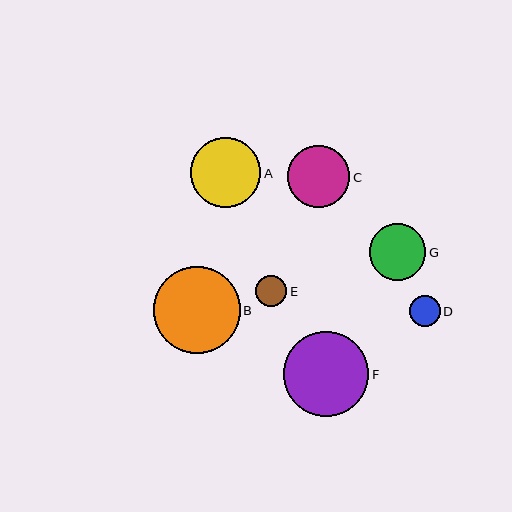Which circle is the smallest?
Circle D is the smallest with a size of approximately 30 pixels.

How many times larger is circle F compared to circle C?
Circle F is approximately 1.4 times the size of circle C.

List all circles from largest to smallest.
From largest to smallest: B, F, A, C, G, E, D.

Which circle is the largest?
Circle B is the largest with a size of approximately 87 pixels.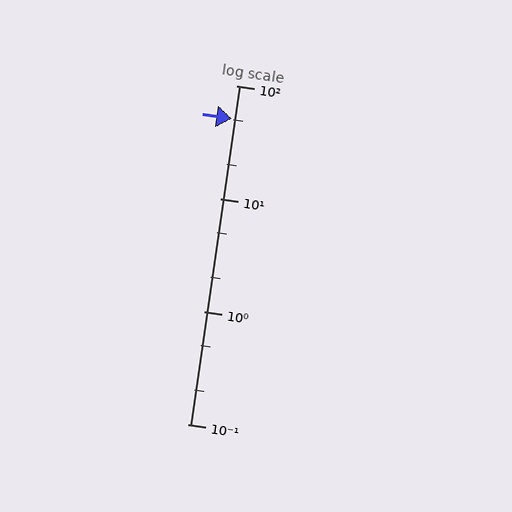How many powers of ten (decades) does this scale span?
The scale spans 3 decades, from 0.1 to 100.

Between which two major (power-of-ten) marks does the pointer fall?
The pointer is between 10 and 100.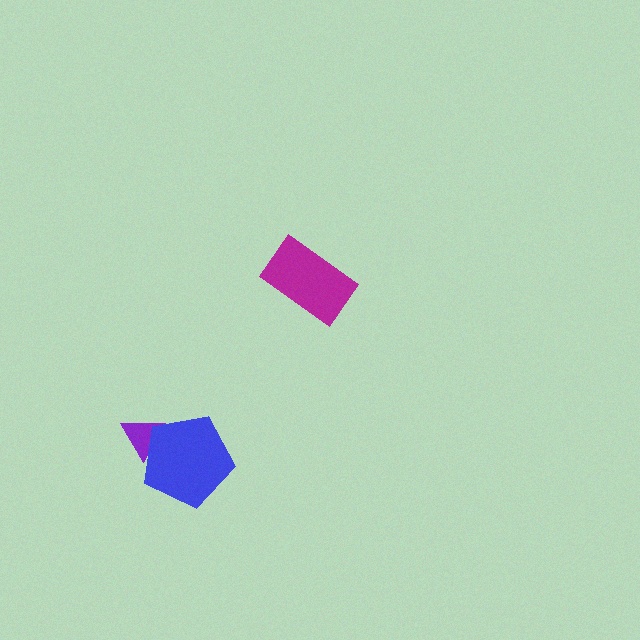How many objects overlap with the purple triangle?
1 object overlaps with the purple triangle.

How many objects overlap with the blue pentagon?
1 object overlaps with the blue pentagon.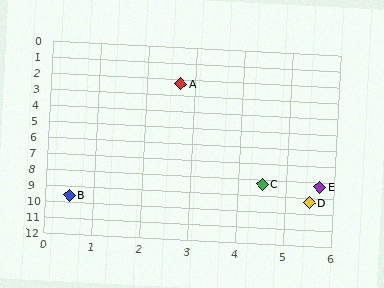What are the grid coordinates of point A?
Point A is at approximately (2.7, 2.3).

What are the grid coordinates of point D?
Point D is at approximately (5.5, 9.3).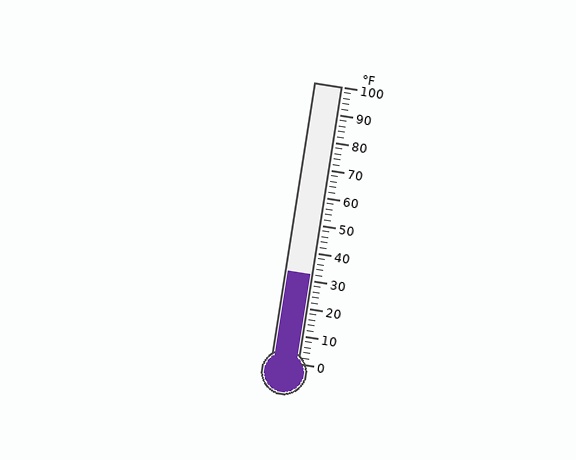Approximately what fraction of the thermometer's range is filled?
The thermometer is filled to approximately 30% of its range.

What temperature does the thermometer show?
The thermometer shows approximately 32°F.